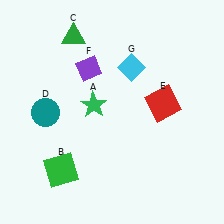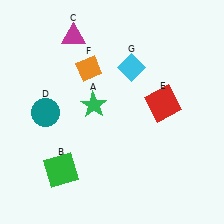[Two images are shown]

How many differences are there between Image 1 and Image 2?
There are 2 differences between the two images.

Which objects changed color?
C changed from green to magenta. F changed from purple to orange.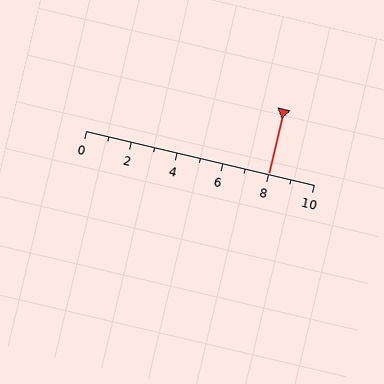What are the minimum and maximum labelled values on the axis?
The axis runs from 0 to 10.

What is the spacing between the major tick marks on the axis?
The major ticks are spaced 2 apart.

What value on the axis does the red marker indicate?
The marker indicates approximately 8.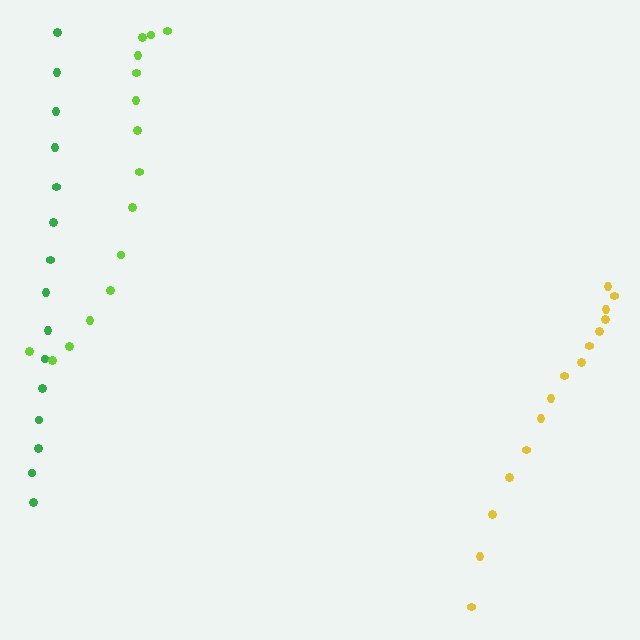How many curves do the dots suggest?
There are 3 distinct paths.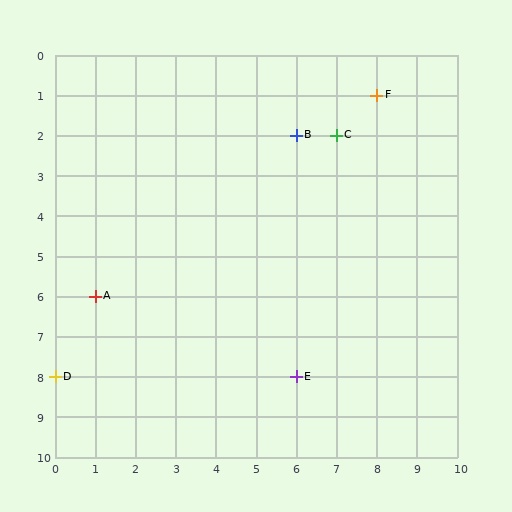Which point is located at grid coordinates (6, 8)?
Point E is at (6, 8).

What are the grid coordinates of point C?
Point C is at grid coordinates (7, 2).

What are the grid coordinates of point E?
Point E is at grid coordinates (6, 8).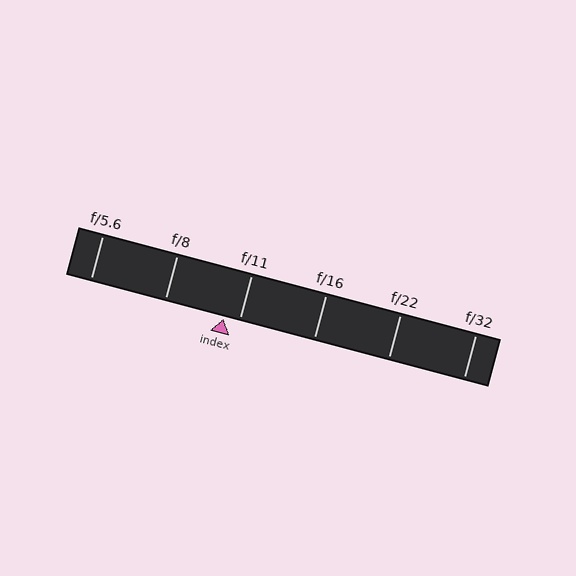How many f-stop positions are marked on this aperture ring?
There are 6 f-stop positions marked.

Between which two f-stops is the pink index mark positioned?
The index mark is between f/8 and f/11.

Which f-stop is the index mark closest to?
The index mark is closest to f/11.